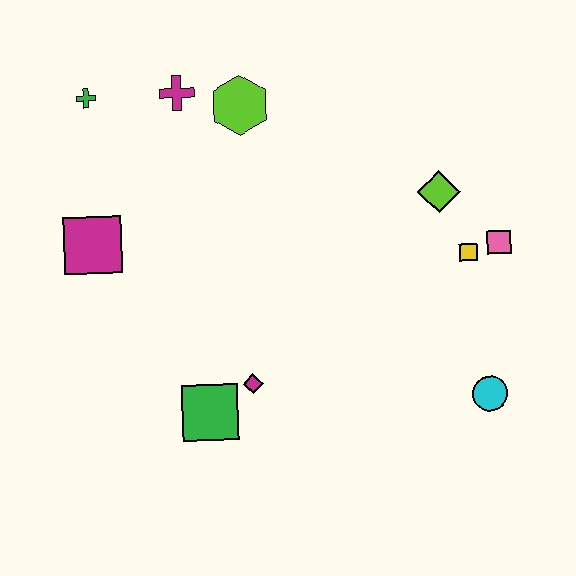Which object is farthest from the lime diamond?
The green cross is farthest from the lime diamond.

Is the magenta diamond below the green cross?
Yes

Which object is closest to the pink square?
The yellow square is closest to the pink square.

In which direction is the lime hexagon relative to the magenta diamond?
The lime hexagon is above the magenta diamond.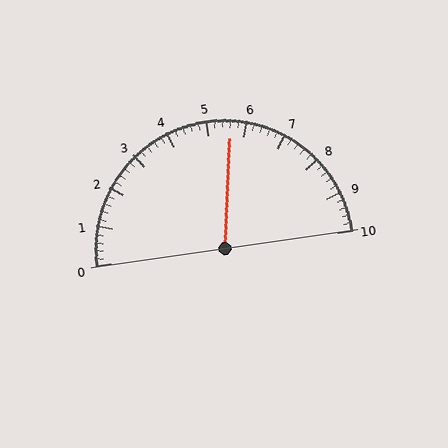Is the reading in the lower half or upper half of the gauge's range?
The reading is in the upper half of the range (0 to 10).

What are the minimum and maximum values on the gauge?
The gauge ranges from 0 to 10.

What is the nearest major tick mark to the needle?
The nearest major tick mark is 6.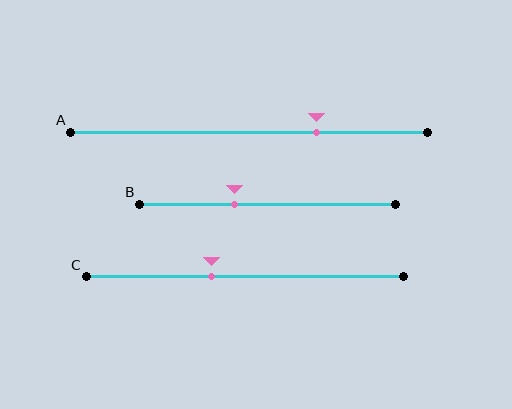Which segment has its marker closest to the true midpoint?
Segment C has its marker closest to the true midpoint.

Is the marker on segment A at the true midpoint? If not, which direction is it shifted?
No, the marker on segment A is shifted to the right by about 19% of the segment length.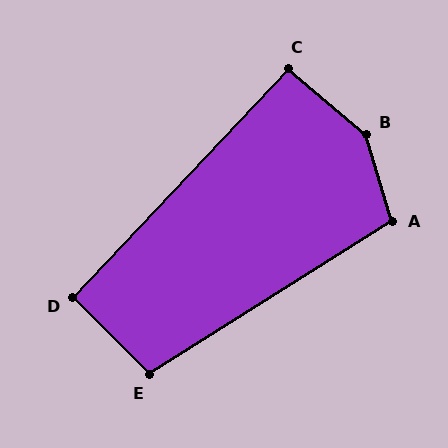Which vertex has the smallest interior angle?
D, at approximately 92 degrees.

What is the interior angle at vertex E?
Approximately 103 degrees (obtuse).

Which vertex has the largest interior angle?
B, at approximately 147 degrees.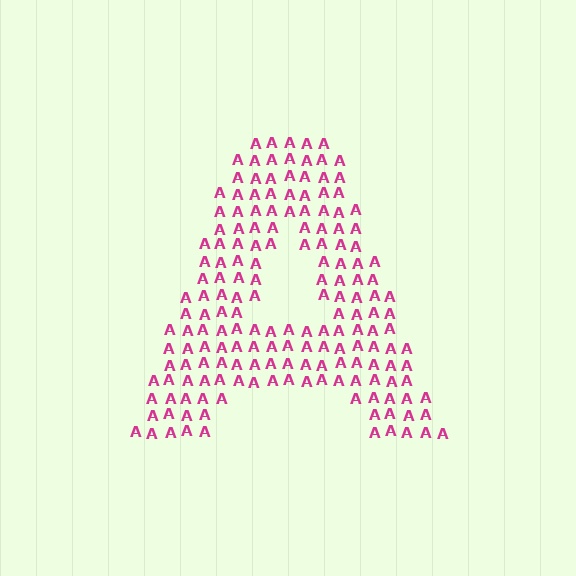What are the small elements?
The small elements are letter A's.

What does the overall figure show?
The overall figure shows the letter A.